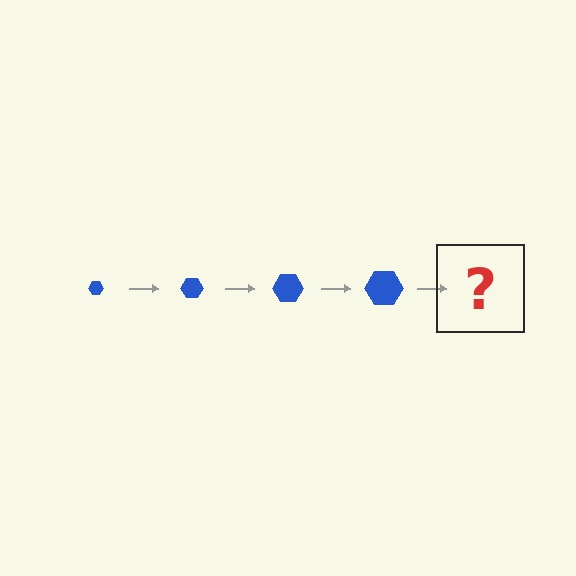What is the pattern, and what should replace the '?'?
The pattern is that the hexagon gets progressively larger each step. The '?' should be a blue hexagon, larger than the previous one.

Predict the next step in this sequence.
The next step is a blue hexagon, larger than the previous one.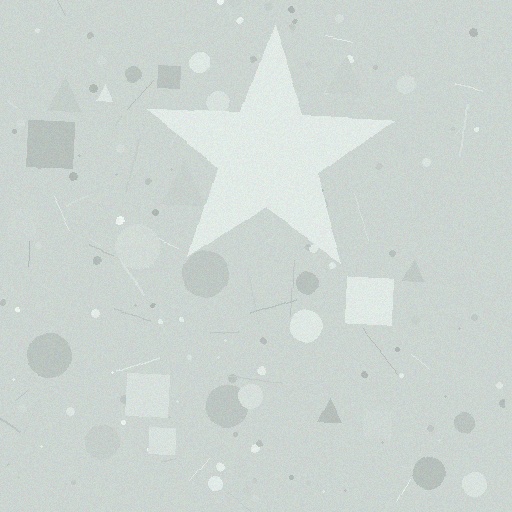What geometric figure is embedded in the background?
A star is embedded in the background.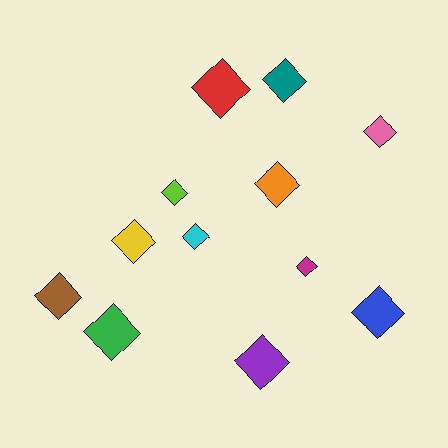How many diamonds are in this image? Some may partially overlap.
There are 12 diamonds.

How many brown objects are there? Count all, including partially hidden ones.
There is 1 brown object.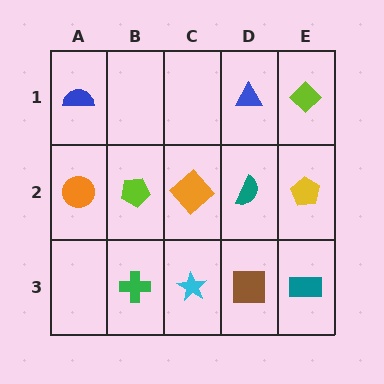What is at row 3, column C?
A cyan star.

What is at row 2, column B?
A lime pentagon.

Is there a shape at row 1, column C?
No, that cell is empty.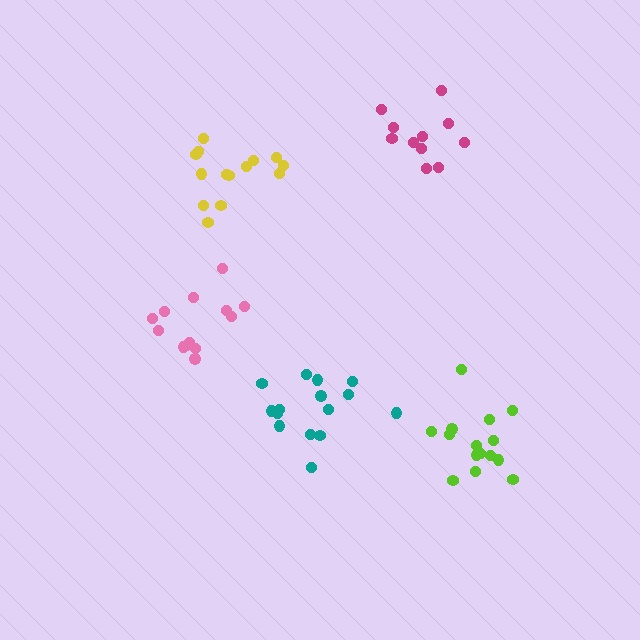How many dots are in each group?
Group 1: 15 dots, Group 2: 14 dots, Group 3: 15 dots, Group 4: 13 dots, Group 5: 11 dots (68 total).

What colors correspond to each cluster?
The clusters are colored: teal, yellow, lime, pink, magenta.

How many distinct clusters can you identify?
There are 5 distinct clusters.